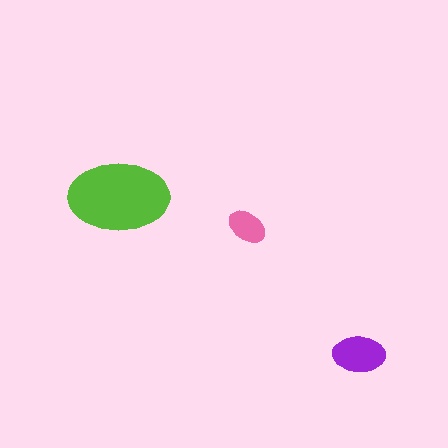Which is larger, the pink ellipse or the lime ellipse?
The lime one.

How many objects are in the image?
There are 3 objects in the image.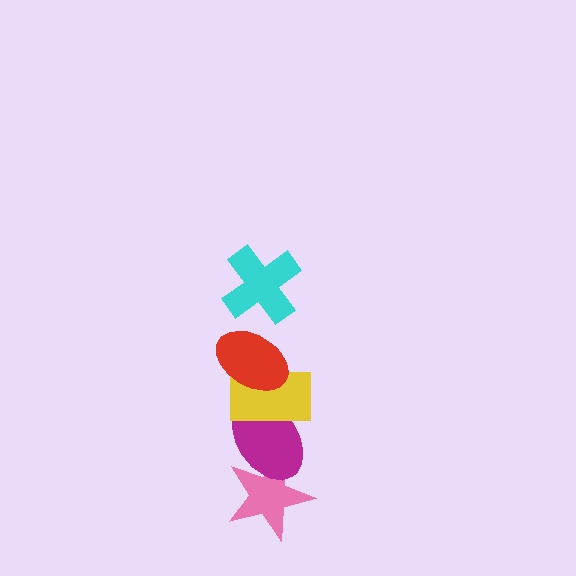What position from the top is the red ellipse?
The red ellipse is 2nd from the top.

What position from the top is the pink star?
The pink star is 5th from the top.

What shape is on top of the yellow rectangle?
The red ellipse is on top of the yellow rectangle.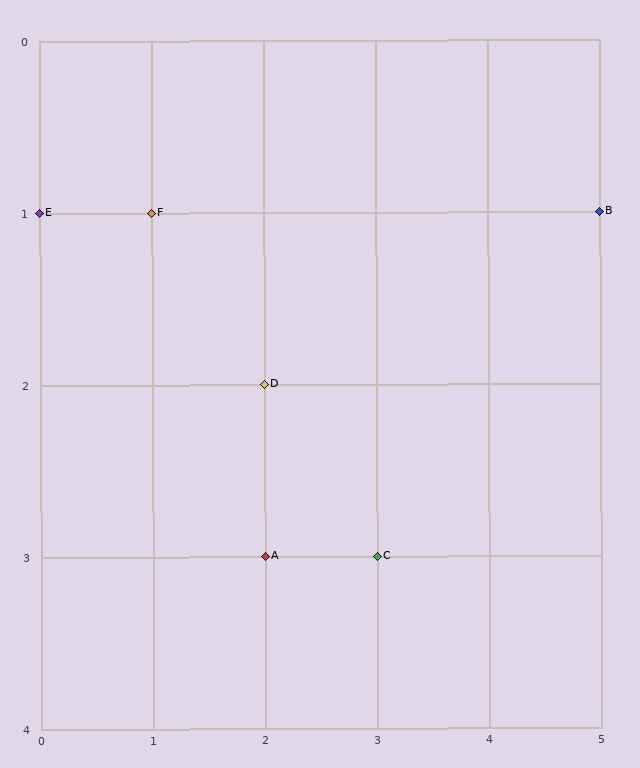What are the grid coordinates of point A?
Point A is at grid coordinates (2, 3).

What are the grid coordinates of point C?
Point C is at grid coordinates (3, 3).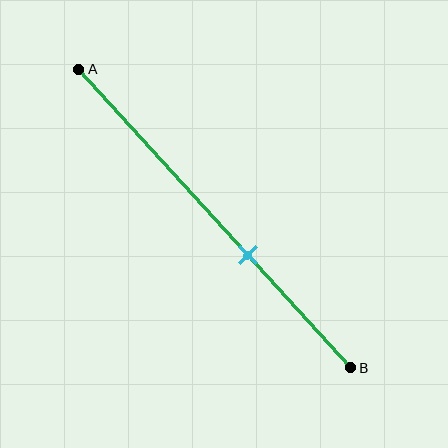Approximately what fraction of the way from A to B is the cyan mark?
The cyan mark is approximately 60% of the way from A to B.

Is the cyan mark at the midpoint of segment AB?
No, the mark is at about 60% from A, not at the 50% midpoint.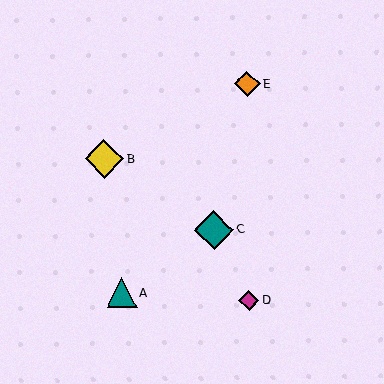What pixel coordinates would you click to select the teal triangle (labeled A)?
Click at (121, 293) to select the teal triangle A.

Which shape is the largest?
The teal diamond (labeled C) is the largest.